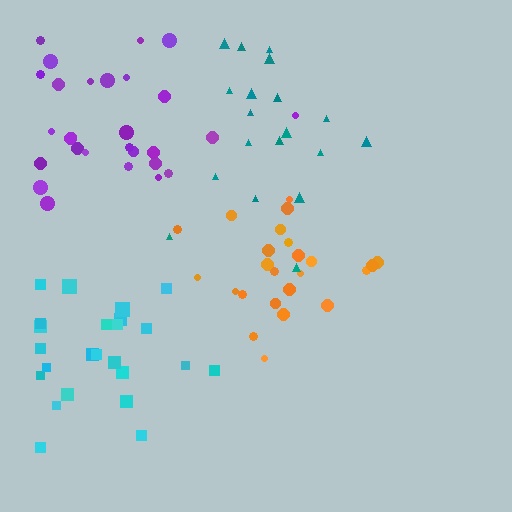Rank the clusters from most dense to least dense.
orange, teal, cyan, purple.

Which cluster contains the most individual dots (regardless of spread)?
Purple (28).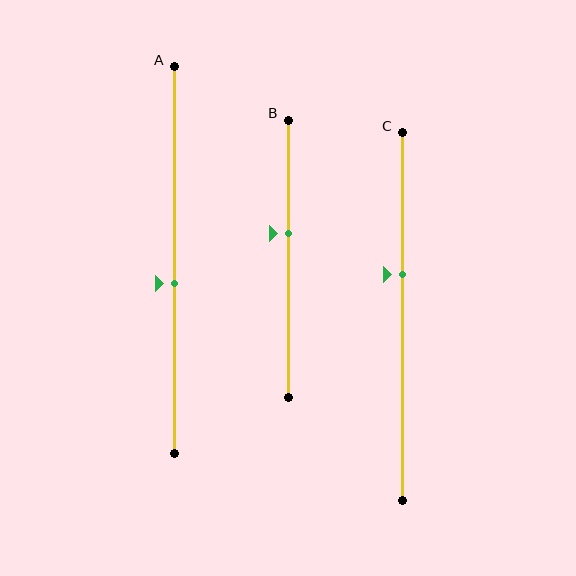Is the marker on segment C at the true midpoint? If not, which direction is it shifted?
No, the marker on segment C is shifted upward by about 11% of the segment length.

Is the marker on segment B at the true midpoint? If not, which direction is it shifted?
No, the marker on segment B is shifted upward by about 9% of the segment length.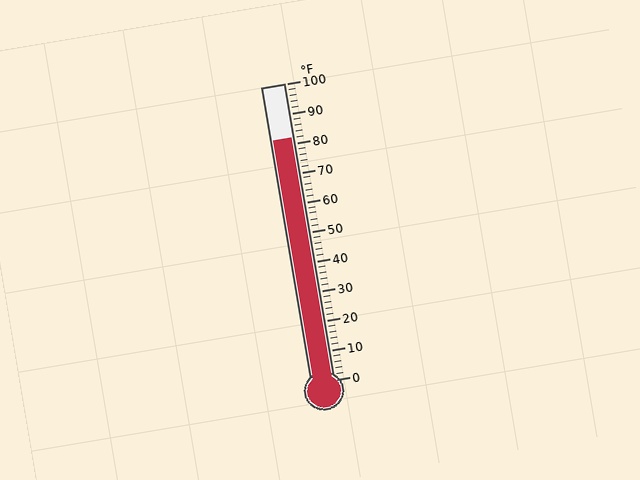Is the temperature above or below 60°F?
The temperature is above 60°F.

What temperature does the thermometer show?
The thermometer shows approximately 82°F.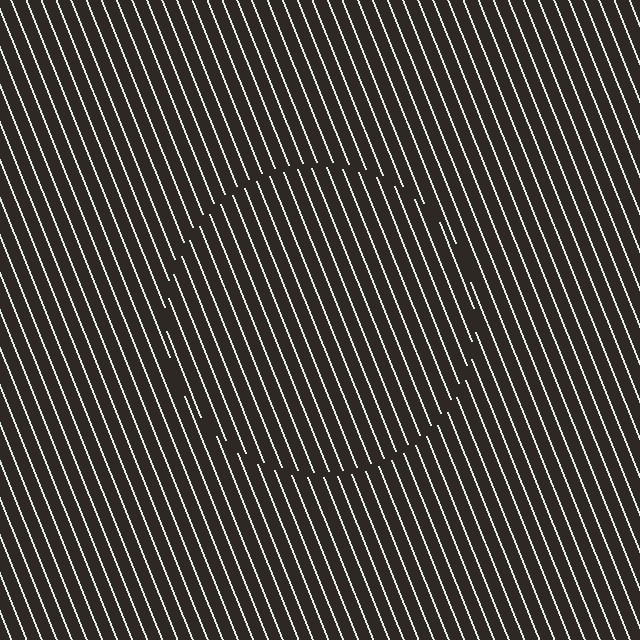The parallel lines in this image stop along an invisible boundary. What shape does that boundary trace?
An illusory circle. The interior of the shape contains the same grating, shifted by half a period — the contour is defined by the phase discontinuity where line-ends from the inner and outer gratings abut.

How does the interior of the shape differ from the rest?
The interior of the shape contains the same grating, shifted by half a period — the contour is defined by the phase discontinuity where line-ends from the inner and outer gratings abut.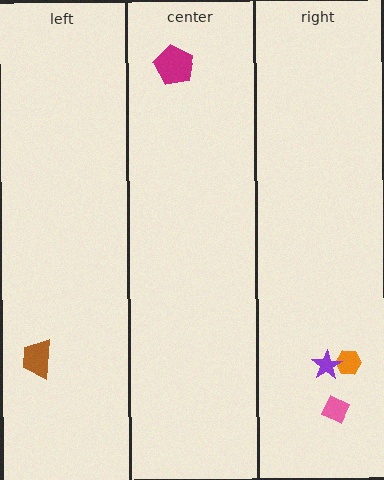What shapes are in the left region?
The brown trapezoid.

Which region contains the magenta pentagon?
The center region.